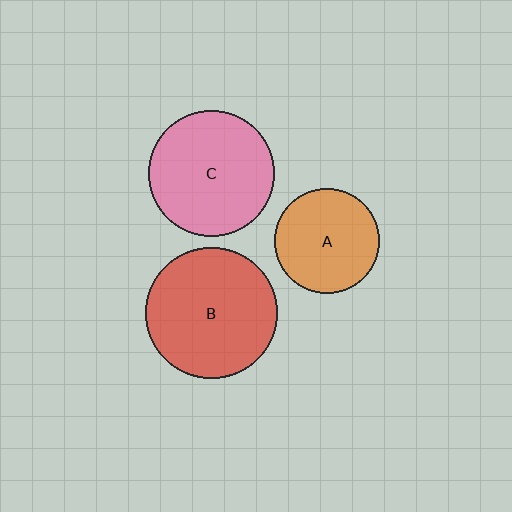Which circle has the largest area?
Circle B (red).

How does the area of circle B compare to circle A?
Approximately 1.6 times.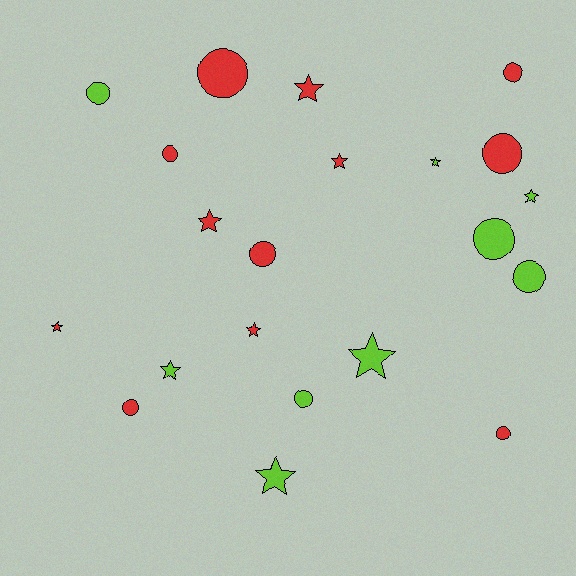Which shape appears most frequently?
Circle, with 11 objects.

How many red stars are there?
There are 5 red stars.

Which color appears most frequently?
Red, with 12 objects.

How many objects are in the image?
There are 21 objects.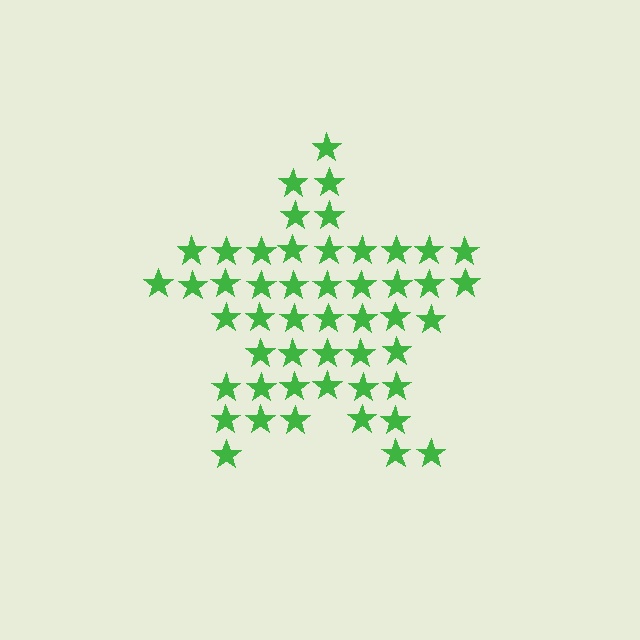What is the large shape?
The large shape is a star.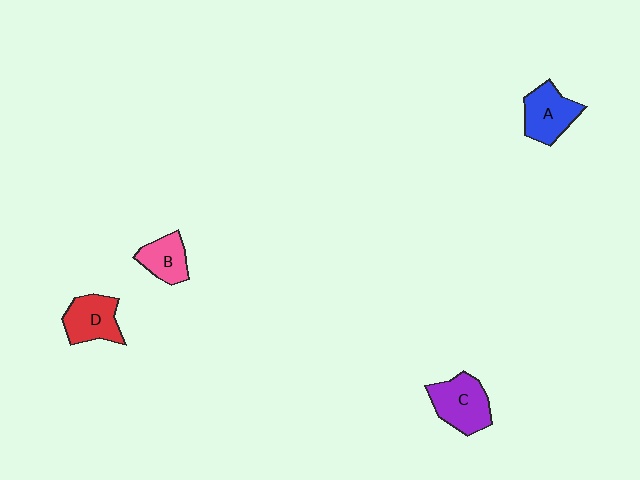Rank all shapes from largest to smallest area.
From largest to smallest: C (purple), A (blue), D (red), B (pink).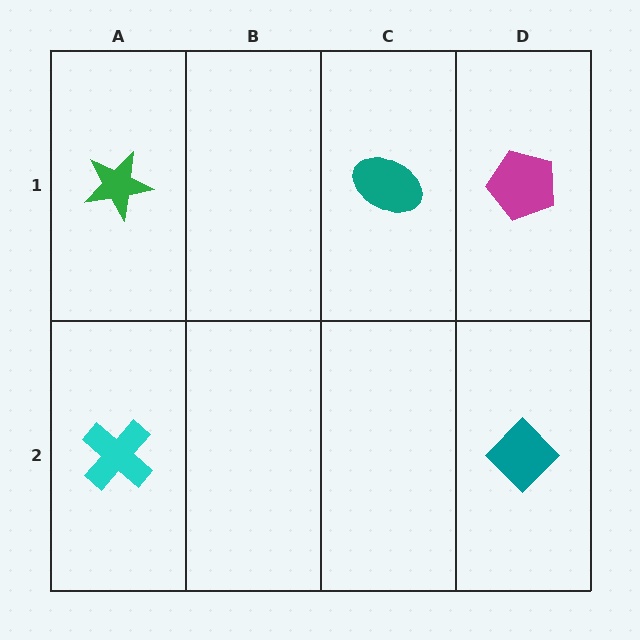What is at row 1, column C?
A teal ellipse.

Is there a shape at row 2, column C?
No, that cell is empty.